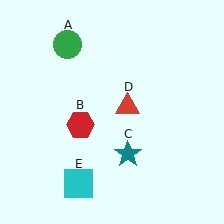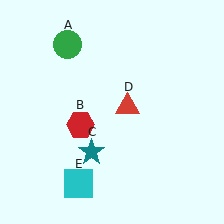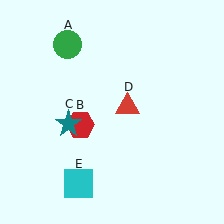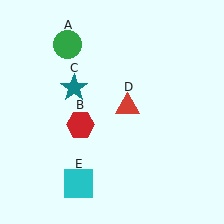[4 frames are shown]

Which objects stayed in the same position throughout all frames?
Green circle (object A) and red hexagon (object B) and red triangle (object D) and cyan square (object E) remained stationary.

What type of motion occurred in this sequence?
The teal star (object C) rotated clockwise around the center of the scene.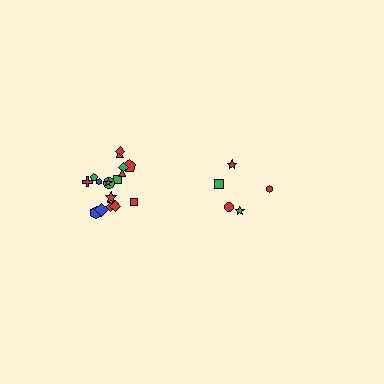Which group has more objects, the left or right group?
The left group.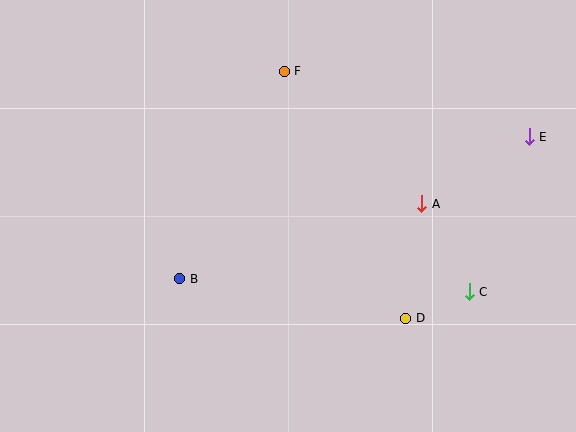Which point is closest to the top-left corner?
Point F is closest to the top-left corner.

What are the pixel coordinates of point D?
Point D is at (406, 318).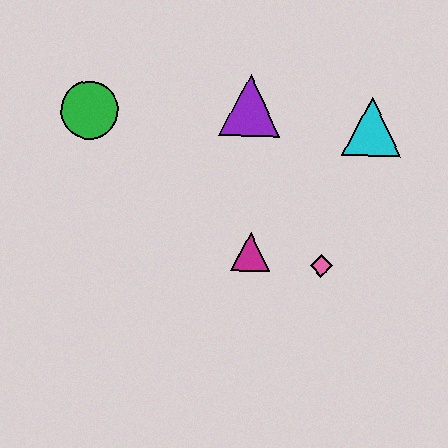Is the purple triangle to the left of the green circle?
No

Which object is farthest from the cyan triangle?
The green circle is farthest from the cyan triangle.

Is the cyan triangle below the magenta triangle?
No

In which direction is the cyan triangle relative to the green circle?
The cyan triangle is to the right of the green circle.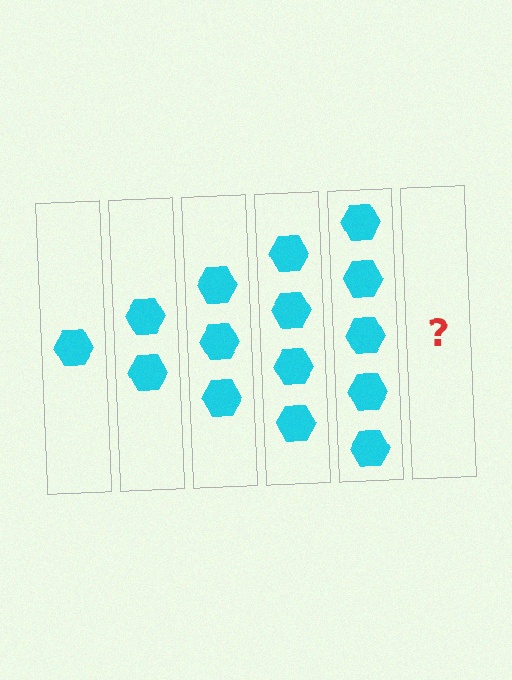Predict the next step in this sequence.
The next step is 6 hexagons.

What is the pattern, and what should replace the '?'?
The pattern is that each step adds one more hexagon. The '?' should be 6 hexagons.